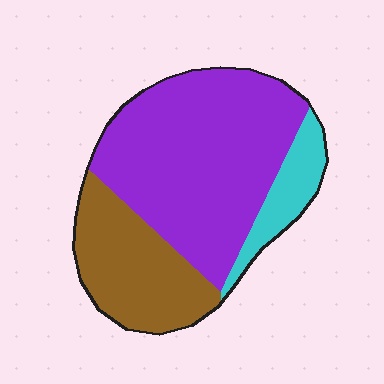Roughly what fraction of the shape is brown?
Brown covers 28% of the shape.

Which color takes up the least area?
Cyan, at roughly 10%.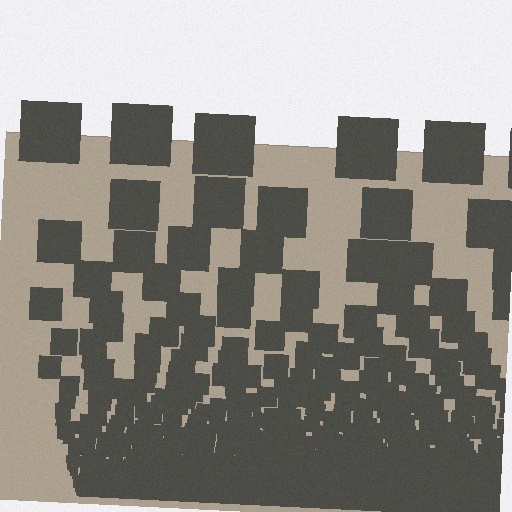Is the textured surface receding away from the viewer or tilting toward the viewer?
The surface appears to tilt toward the viewer. Texture elements get larger and sparser toward the top.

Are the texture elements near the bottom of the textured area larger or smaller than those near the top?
Smaller. The gradient is inverted — elements near the bottom are smaller and denser.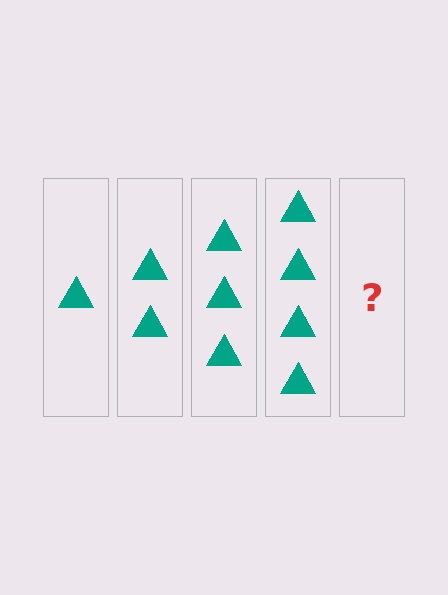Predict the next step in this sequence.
The next step is 5 triangles.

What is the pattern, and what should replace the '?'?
The pattern is that each step adds one more triangle. The '?' should be 5 triangles.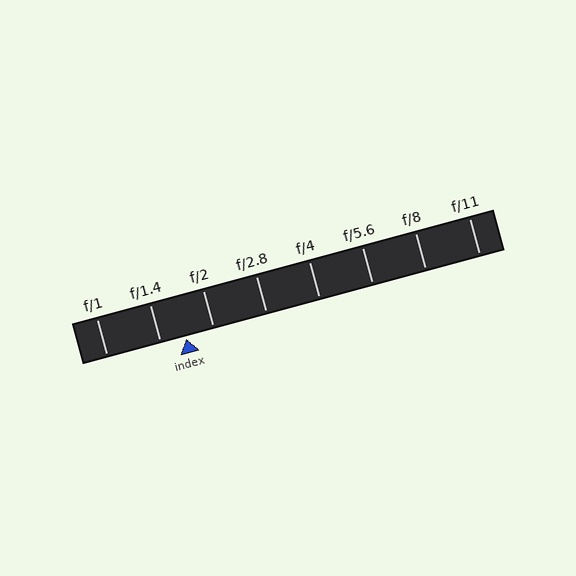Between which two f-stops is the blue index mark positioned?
The index mark is between f/1.4 and f/2.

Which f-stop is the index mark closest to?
The index mark is closest to f/1.4.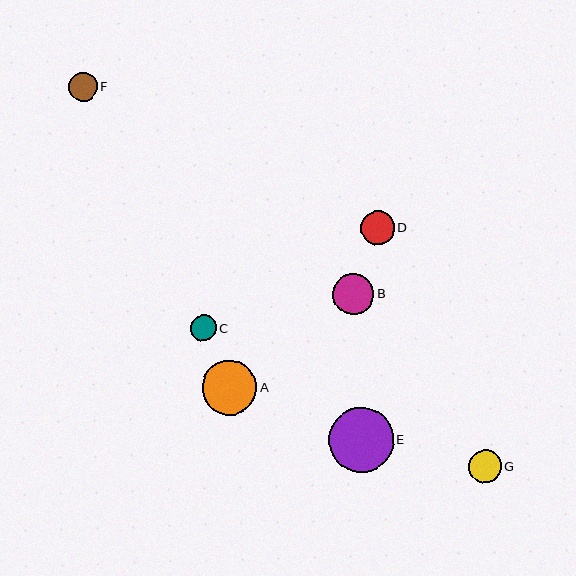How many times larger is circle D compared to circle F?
Circle D is approximately 1.2 times the size of circle F.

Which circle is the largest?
Circle E is the largest with a size of approximately 65 pixels.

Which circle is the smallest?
Circle C is the smallest with a size of approximately 26 pixels.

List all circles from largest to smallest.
From largest to smallest: E, A, B, D, G, F, C.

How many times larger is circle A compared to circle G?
Circle A is approximately 1.7 times the size of circle G.